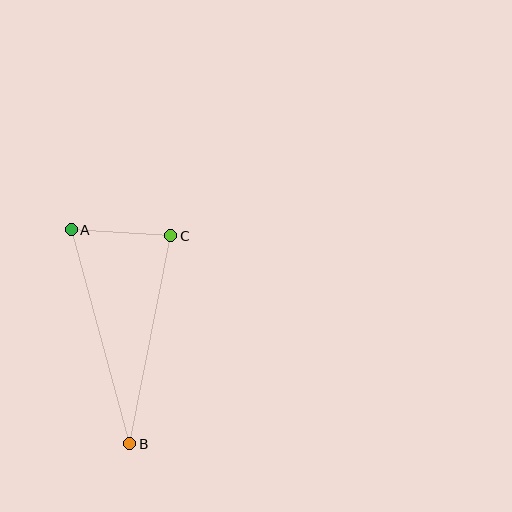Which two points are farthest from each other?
Points A and B are farthest from each other.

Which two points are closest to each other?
Points A and C are closest to each other.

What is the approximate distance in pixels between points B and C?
The distance between B and C is approximately 212 pixels.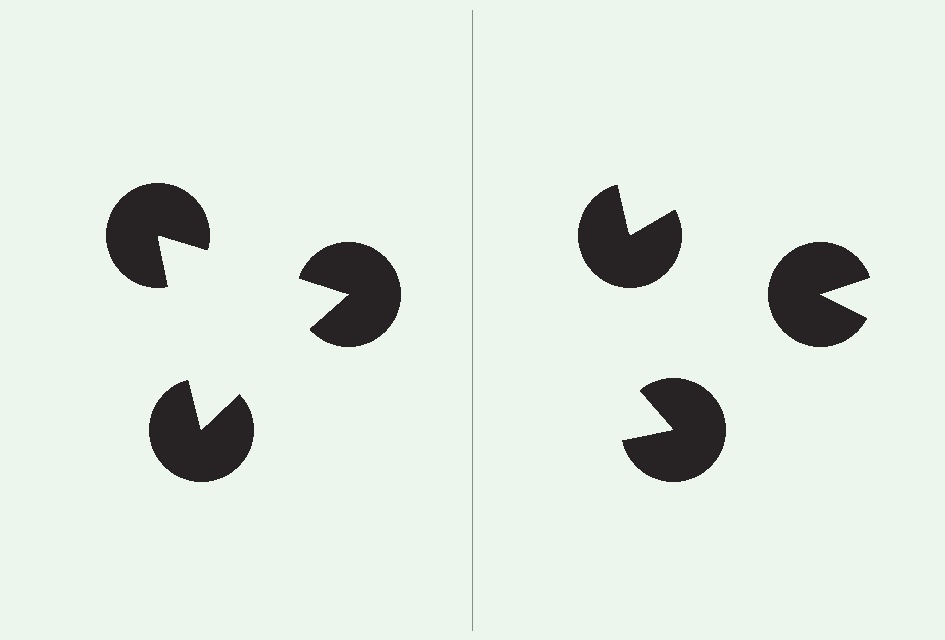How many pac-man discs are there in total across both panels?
6 — 3 on each side.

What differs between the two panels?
The pac-man discs are positioned identically on both sides; only the wedge orientations differ. On the left they align to a triangle; on the right they are misaligned.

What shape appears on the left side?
An illusory triangle.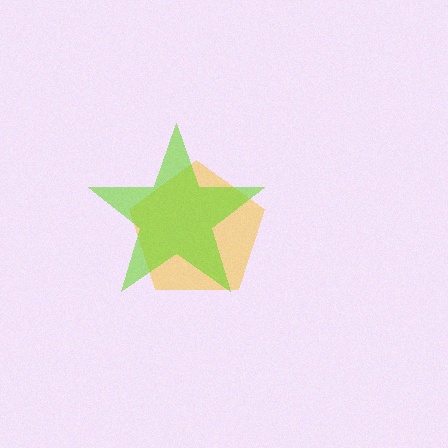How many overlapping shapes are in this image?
There are 2 overlapping shapes in the image.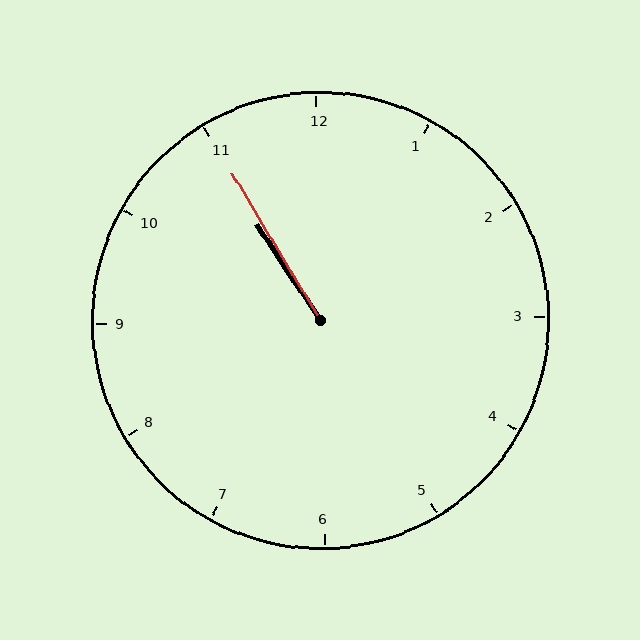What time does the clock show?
10:55.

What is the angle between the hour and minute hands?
Approximately 2 degrees.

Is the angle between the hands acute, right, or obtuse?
It is acute.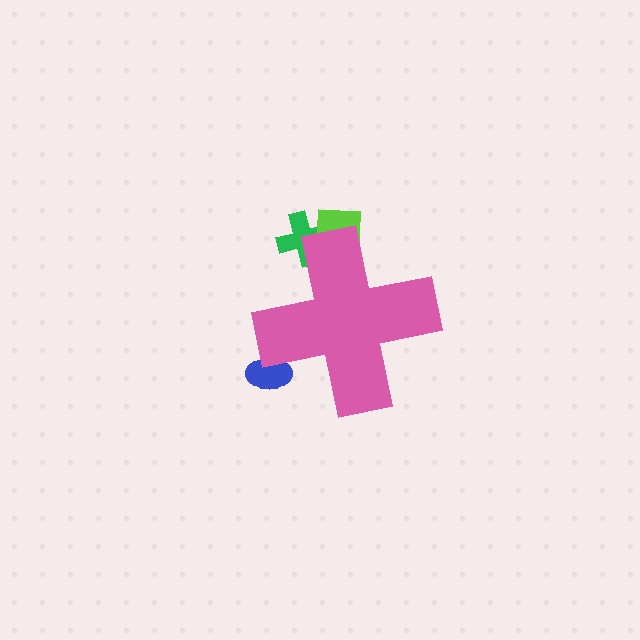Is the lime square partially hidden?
Yes, the lime square is partially hidden behind the pink cross.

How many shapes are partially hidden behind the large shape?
3 shapes are partially hidden.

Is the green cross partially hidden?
Yes, the green cross is partially hidden behind the pink cross.